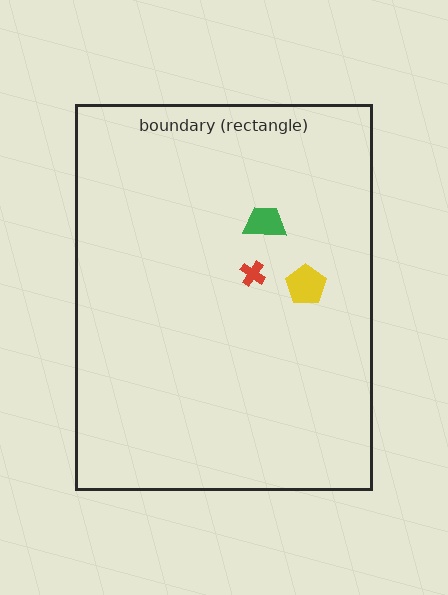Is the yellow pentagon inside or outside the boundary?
Inside.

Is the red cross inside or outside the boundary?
Inside.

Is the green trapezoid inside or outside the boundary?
Inside.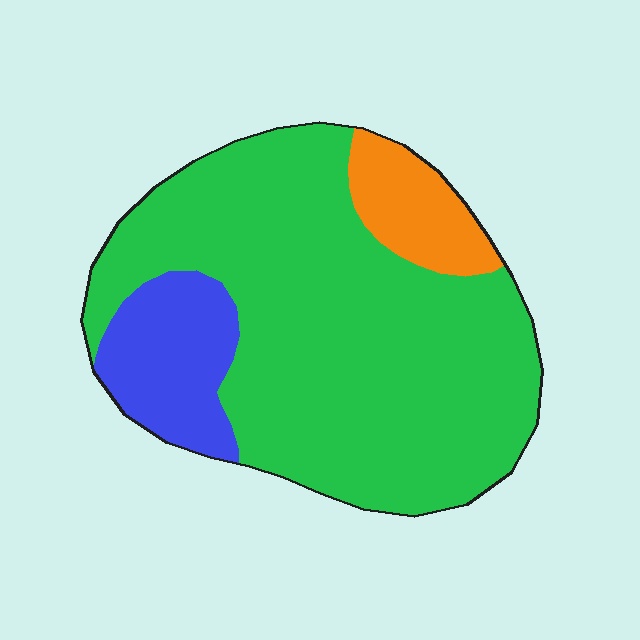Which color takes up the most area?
Green, at roughly 75%.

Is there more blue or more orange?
Blue.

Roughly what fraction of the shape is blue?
Blue takes up about one sixth (1/6) of the shape.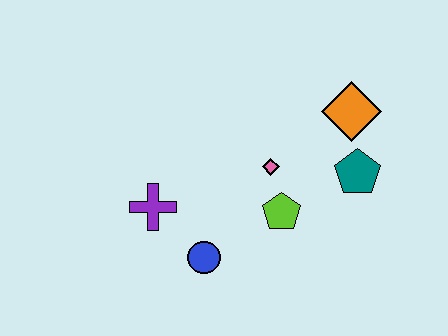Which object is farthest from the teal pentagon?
The purple cross is farthest from the teal pentagon.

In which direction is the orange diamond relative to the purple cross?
The orange diamond is to the right of the purple cross.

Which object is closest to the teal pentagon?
The orange diamond is closest to the teal pentagon.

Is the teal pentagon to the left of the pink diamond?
No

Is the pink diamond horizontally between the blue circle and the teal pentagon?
Yes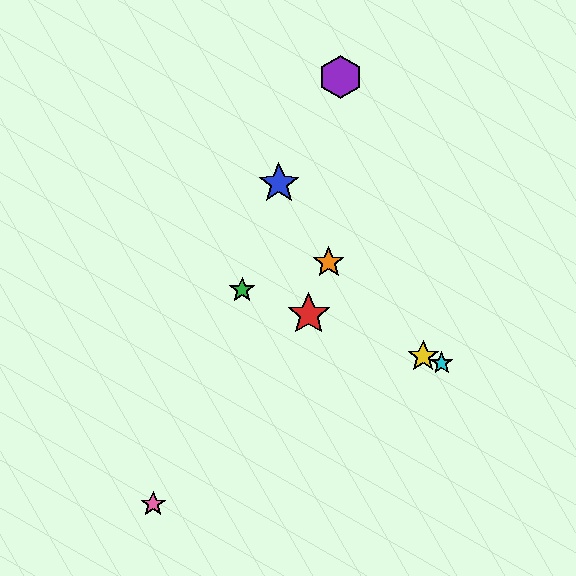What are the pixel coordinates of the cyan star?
The cyan star is at (442, 363).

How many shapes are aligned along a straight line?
4 shapes (the red star, the green star, the yellow star, the cyan star) are aligned along a straight line.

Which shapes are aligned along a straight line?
The red star, the green star, the yellow star, the cyan star are aligned along a straight line.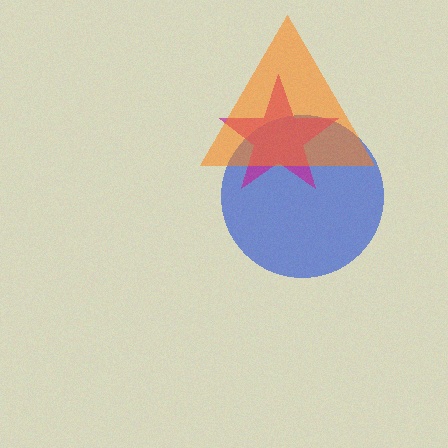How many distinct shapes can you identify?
There are 3 distinct shapes: a blue circle, a magenta star, an orange triangle.